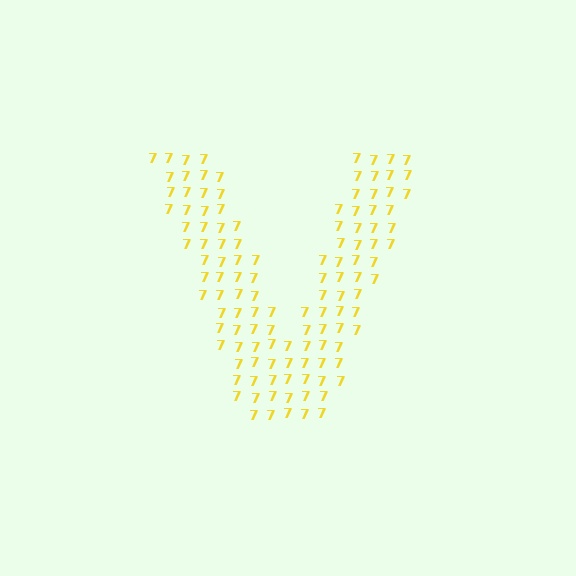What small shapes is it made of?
It is made of small digit 7's.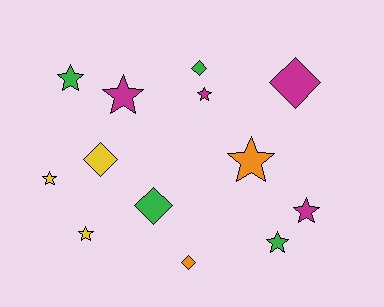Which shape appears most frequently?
Star, with 8 objects.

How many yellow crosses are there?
There are no yellow crosses.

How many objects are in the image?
There are 13 objects.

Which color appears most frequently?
Magenta, with 4 objects.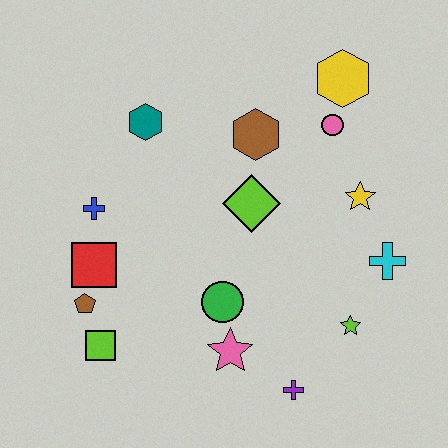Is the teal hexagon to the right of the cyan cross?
No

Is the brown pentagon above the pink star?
Yes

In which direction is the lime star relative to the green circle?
The lime star is to the right of the green circle.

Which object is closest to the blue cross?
The red square is closest to the blue cross.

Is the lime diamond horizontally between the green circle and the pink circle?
Yes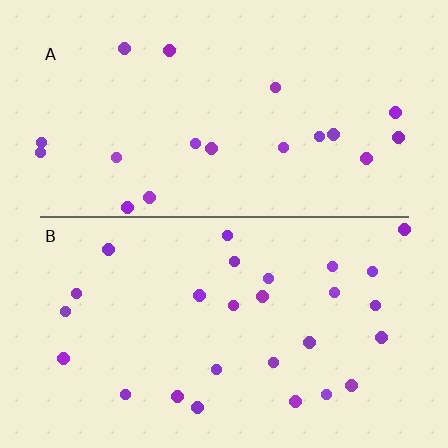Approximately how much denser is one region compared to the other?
Approximately 1.4× — region B over region A.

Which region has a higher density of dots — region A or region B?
B (the bottom).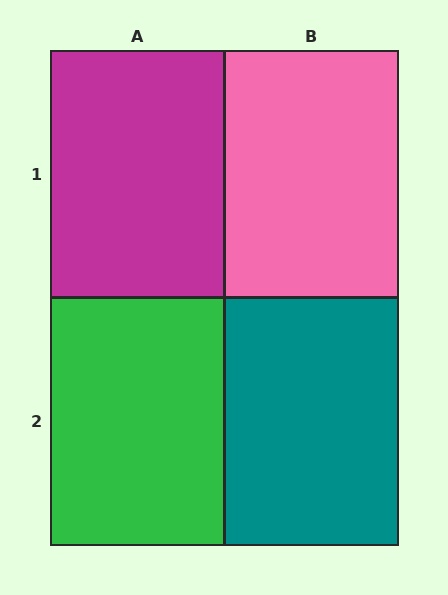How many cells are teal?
1 cell is teal.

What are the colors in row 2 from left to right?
Green, teal.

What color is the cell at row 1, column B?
Pink.